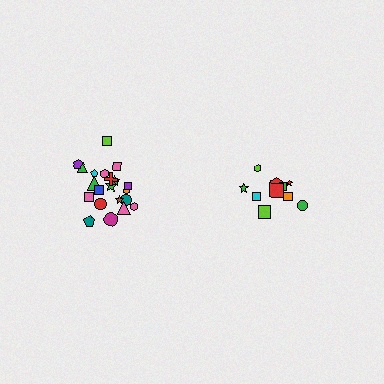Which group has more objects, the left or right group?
The left group.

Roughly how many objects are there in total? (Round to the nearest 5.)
Roughly 30 objects in total.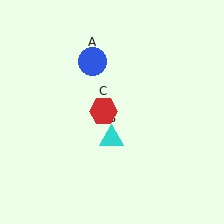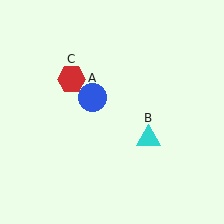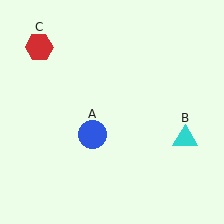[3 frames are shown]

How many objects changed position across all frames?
3 objects changed position: blue circle (object A), cyan triangle (object B), red hexagon (object C).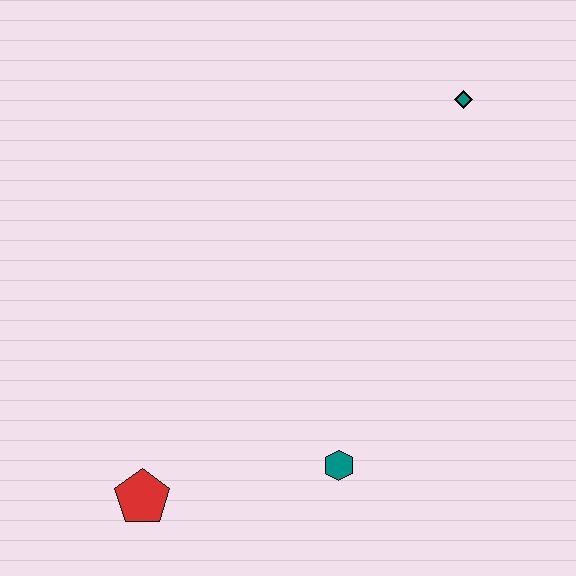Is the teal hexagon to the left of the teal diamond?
Yes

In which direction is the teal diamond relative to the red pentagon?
The teal diamond is above the red pentagon.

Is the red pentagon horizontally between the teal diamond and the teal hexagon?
No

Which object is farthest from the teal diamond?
The red pentagon is farthest from the teal diamond.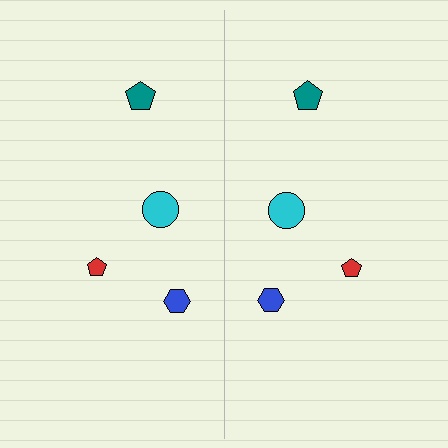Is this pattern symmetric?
Yes, this pattern has bilateral (reflection) symmetry.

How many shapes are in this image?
There are 8 shapes in this image.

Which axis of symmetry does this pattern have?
The pattern has a vertical axis of symmetry running through the center of the image.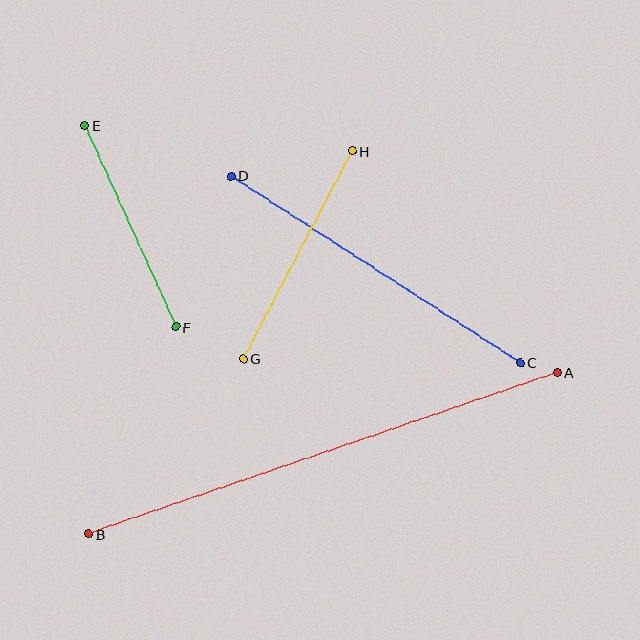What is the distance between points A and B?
The distance is approximately 496 pixels.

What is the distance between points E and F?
The distance is approximately 221 pixels.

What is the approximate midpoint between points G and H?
The midpoint is at approximately (298, 255) pixels.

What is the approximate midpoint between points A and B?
The midpoint is at approximately (323, 453) pixels.